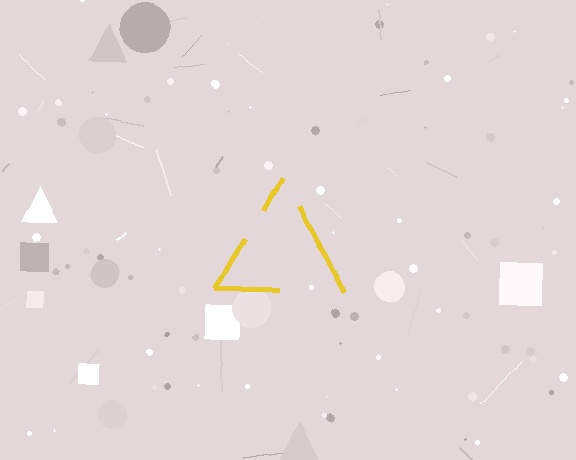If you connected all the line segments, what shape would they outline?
They would outline a triangle.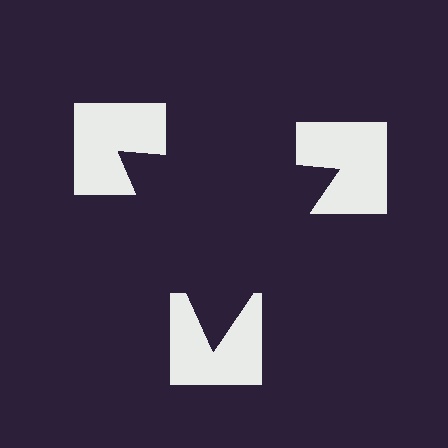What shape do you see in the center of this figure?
An illusory triangle — its edges are inferred from the aligned wedge cuts in the notched squares, not physically drawn.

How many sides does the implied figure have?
3 sides.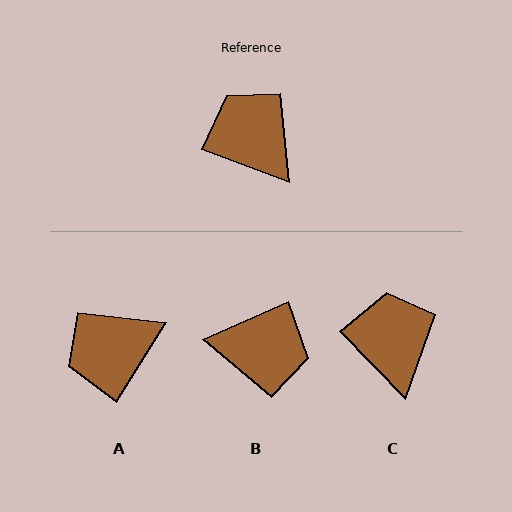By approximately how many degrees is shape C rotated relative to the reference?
Approximately 26 degrees clockwise.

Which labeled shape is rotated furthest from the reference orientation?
B, about 136 degrees away.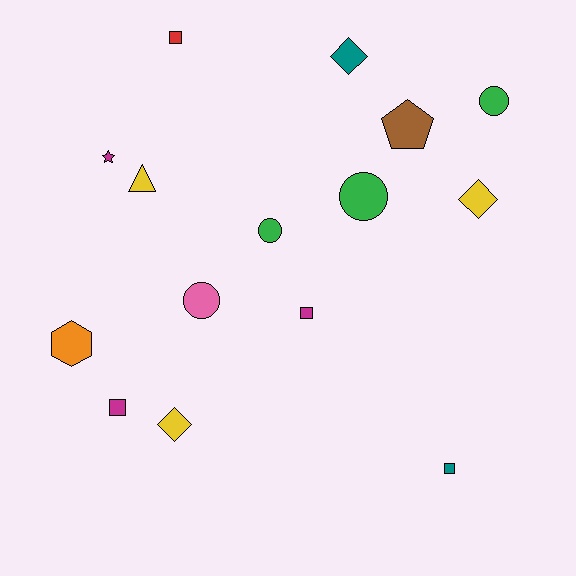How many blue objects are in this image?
There are no blue objects.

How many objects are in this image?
There are 15 objects.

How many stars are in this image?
There is 1 star.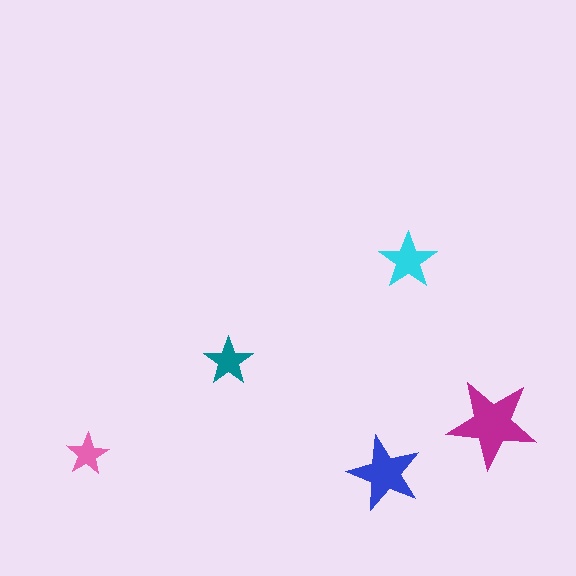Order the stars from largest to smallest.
the magenta one, the blue one, the cyan one, the teal one, the pink one.